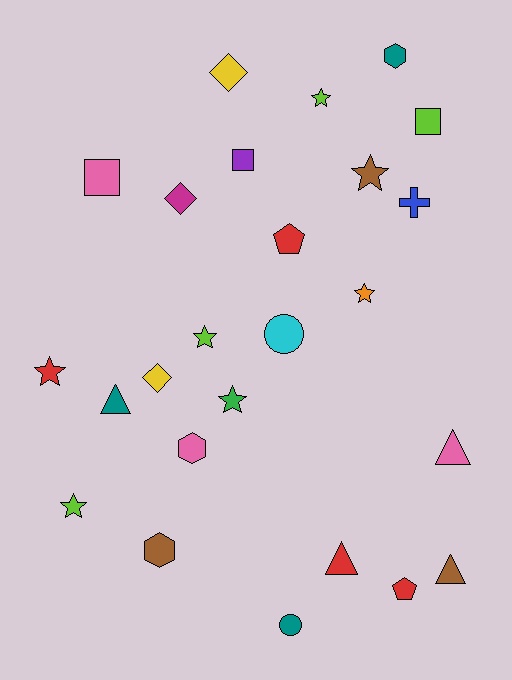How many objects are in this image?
There are 25 objects.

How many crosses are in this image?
There is 1 cross.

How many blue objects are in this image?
There is 1 blue object.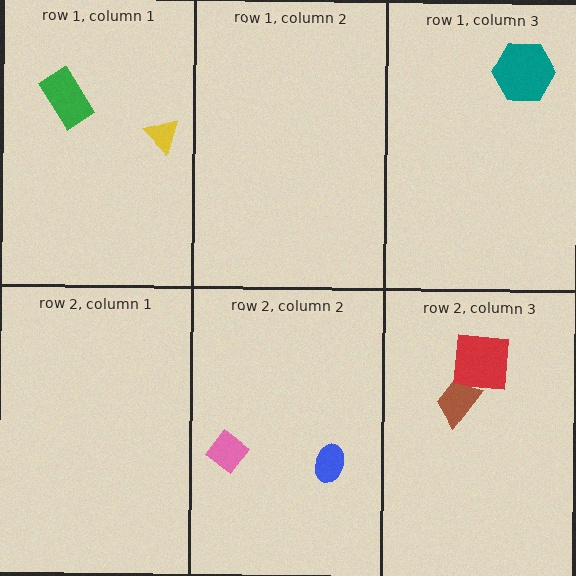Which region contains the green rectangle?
The row 1, column 1 region.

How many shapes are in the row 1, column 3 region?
1.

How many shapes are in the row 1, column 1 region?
2.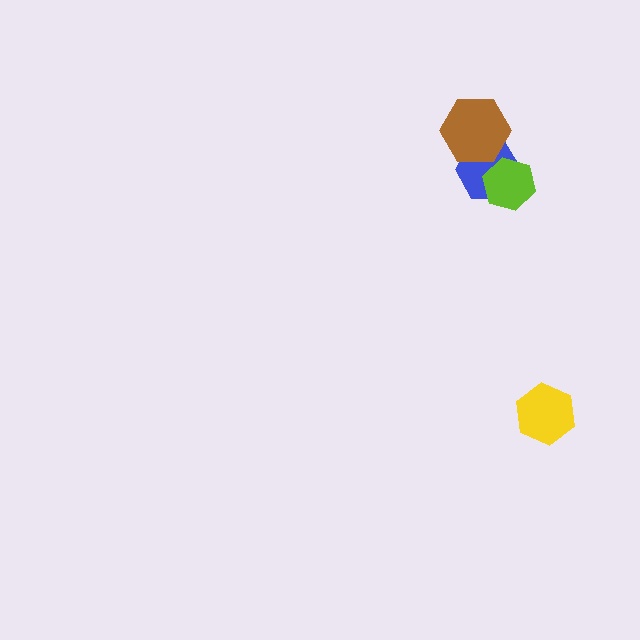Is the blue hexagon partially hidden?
Yes, it is partially covered by another shape.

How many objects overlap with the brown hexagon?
1 object overlaps with the brown hexagon.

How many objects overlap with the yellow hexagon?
0 objects overlap with the yellow hexagon.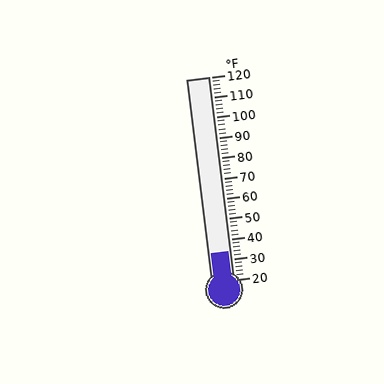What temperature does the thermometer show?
The thermometer shows approximately 34°F.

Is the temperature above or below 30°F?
The temperature is above 30°F.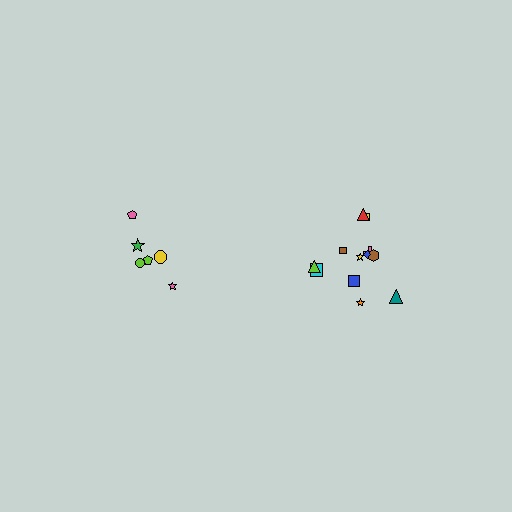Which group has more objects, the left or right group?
The right group.